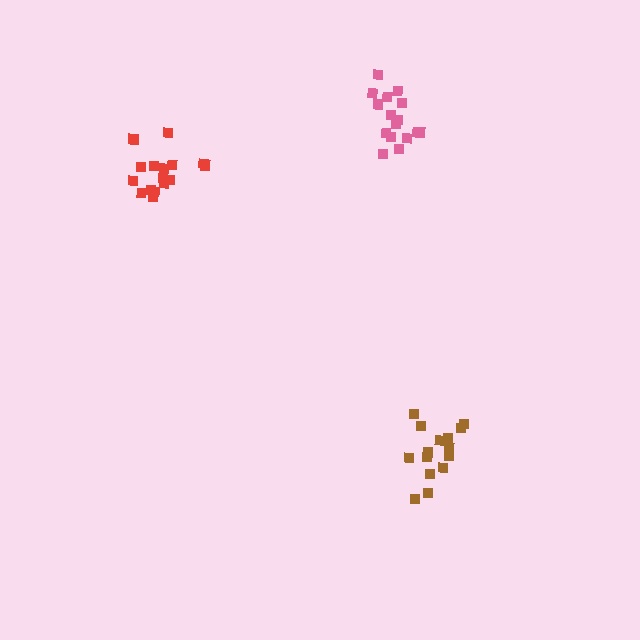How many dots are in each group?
Group 1: 15 dots, Group 2: 16 dots, Group 3: 17 dots (48 total).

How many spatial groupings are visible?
There are 3 spatial groupings.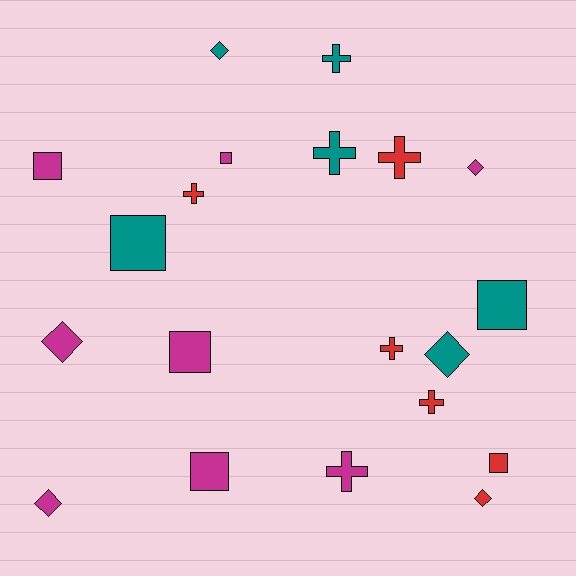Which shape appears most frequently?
Cross, with 7 objects.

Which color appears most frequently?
Magenta, with 8 objects.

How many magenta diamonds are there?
There are 3 magenta diamonds.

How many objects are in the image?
There are 20 objects.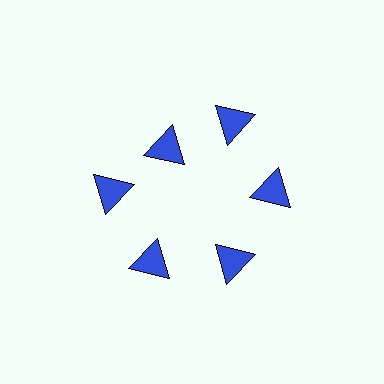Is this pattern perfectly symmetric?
No. The 6 blue triangles are arranged in a ring, but one element near the 11 o'clock position is pulled inward toward the center, breaking the 6-fold rotational symmetry.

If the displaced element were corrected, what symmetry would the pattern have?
It would have 6-fold rotational symmetry — the pattern would map onto itself every 60 degrees.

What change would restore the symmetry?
The symmetry would be restored by moving it outward, back onto the ring so that all 6 triangles sit at equal angles and equal distance from the center.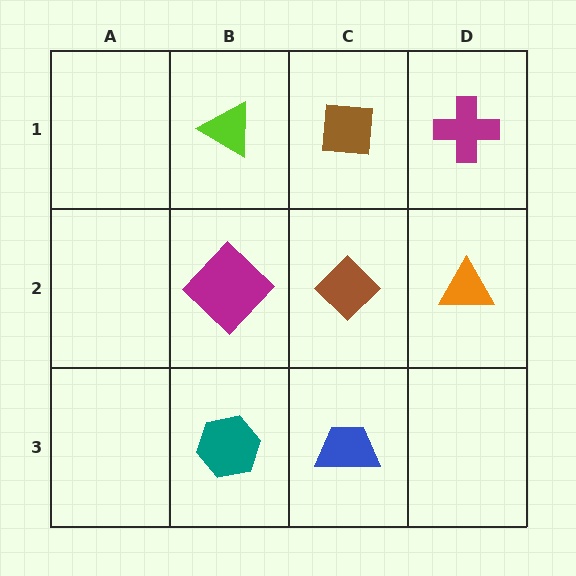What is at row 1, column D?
A magenta cross.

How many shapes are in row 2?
3 shapes.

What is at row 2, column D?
An orange triangle.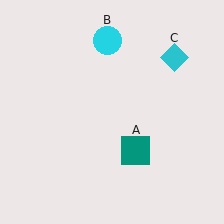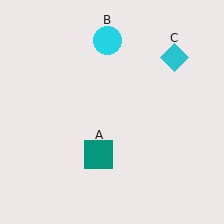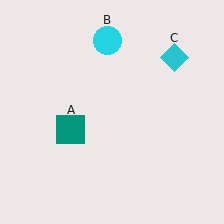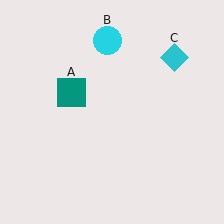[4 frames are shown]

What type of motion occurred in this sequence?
The teal square (object A) rotated clockwise around the center of the scene.